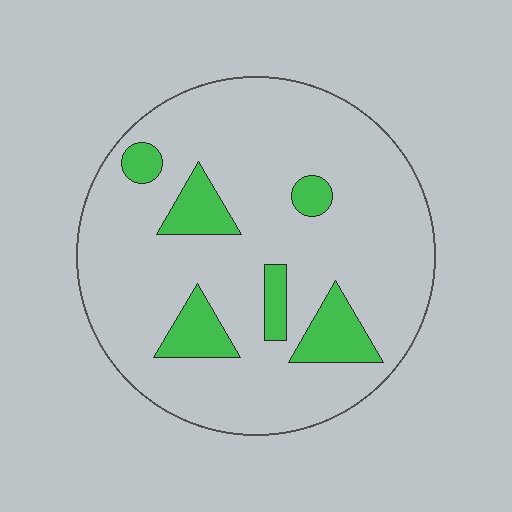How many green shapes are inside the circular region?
6.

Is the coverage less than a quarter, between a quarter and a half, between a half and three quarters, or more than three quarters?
Less than a quarter.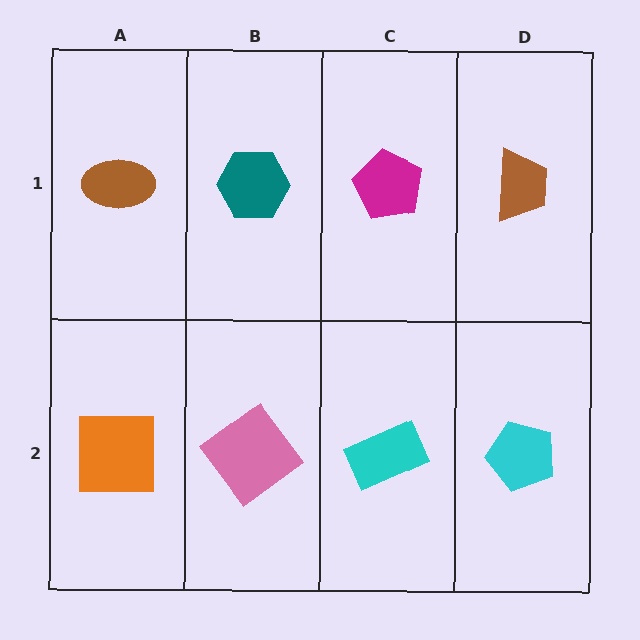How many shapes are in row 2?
4 shapes.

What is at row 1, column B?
A teal hexagon.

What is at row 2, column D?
A cyan pentagon.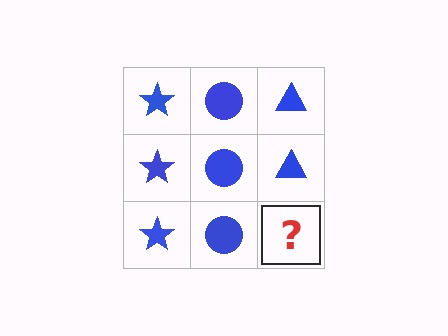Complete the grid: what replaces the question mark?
The question mark should be replaced with a blue triangle.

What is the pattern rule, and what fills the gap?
The rule is that each column has a consistent shape. The gap should be filled with a blue triangle.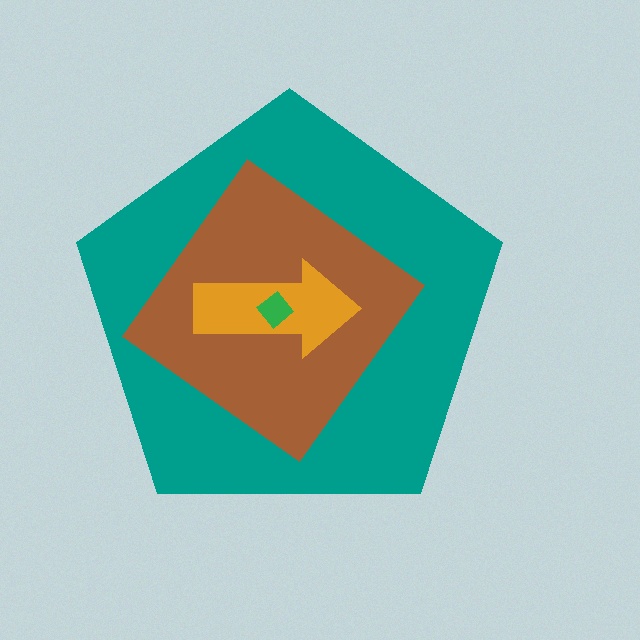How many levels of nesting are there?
4.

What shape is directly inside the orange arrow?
The green diamond.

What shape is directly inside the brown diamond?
The orange arrow.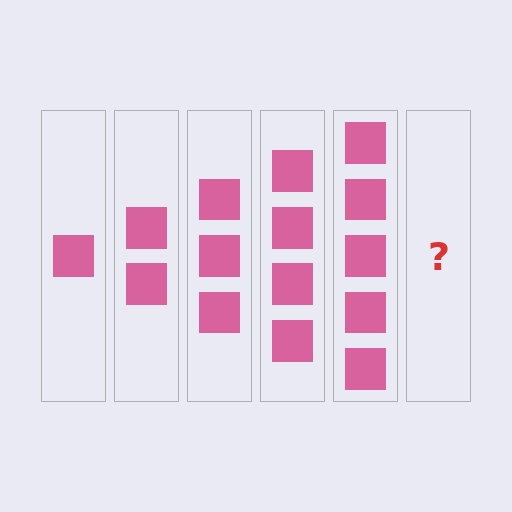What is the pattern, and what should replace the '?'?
The pattern is that each step adds one more square. The '?' should be 6 squares.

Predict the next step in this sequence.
The next step is 6 squares.